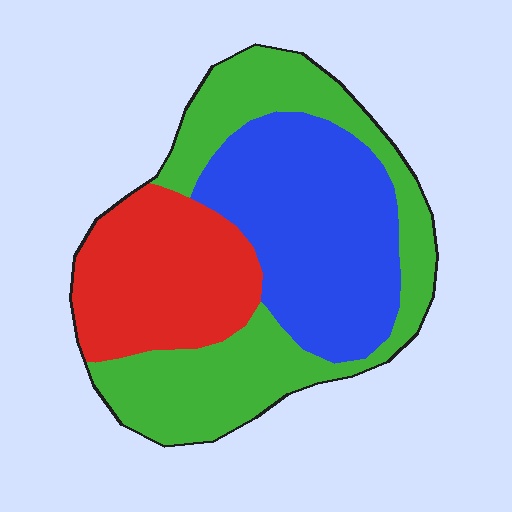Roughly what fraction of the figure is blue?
Blue takes up about one third (1/3) of the figure.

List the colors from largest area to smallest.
From largest to smallest: green, blue, red.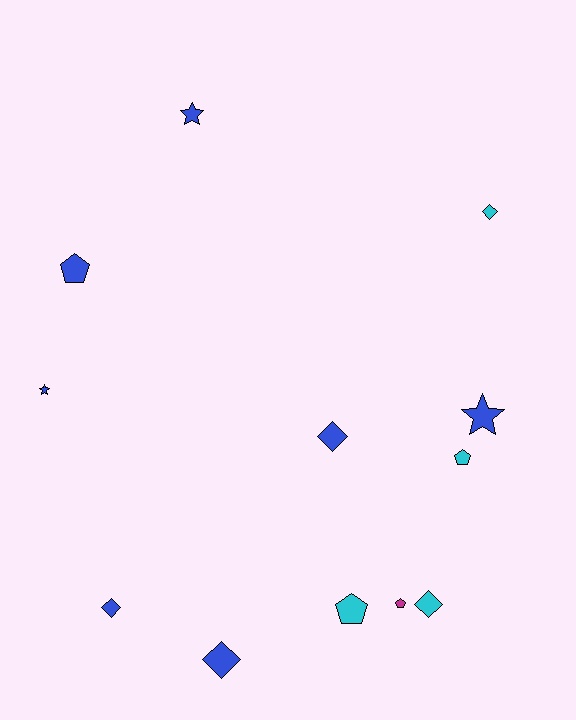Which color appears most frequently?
Blue, with 7 objects.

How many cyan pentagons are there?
There are 2 cyan pentagons.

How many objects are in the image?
There are 12 objects.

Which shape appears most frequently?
Diamond, with 5 objects.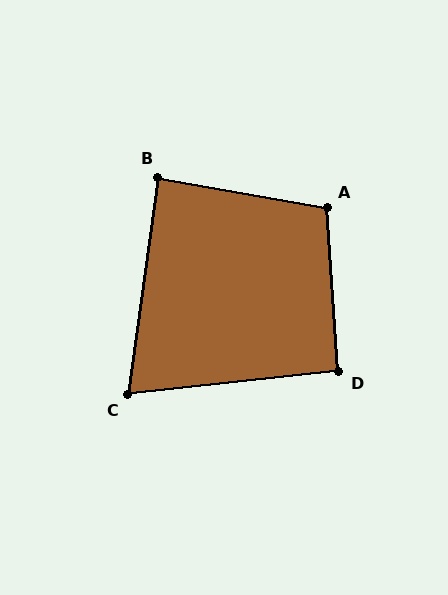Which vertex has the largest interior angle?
A, at approximately 104 degrees.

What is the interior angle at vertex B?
Approximately 88 degrees (approximately right).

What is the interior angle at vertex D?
Approximately 92 degrees (approximately right).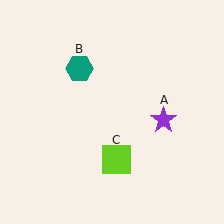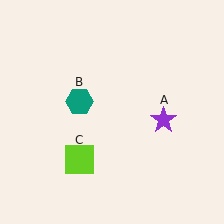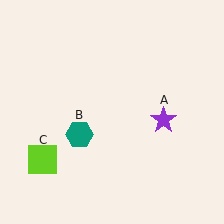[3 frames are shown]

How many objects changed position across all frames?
2 objects changed position: teal hexagon (object B), lime square (object C).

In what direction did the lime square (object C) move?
The lime square (object C) moved left.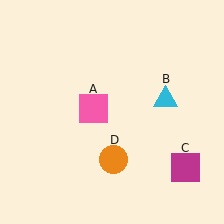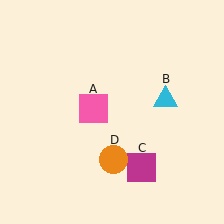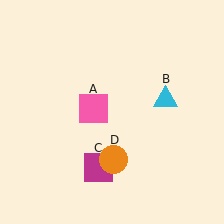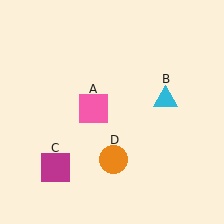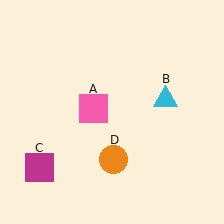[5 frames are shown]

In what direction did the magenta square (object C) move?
The magenta square (object C) moved left.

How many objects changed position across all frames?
1 object changed position: magenta square (object C).